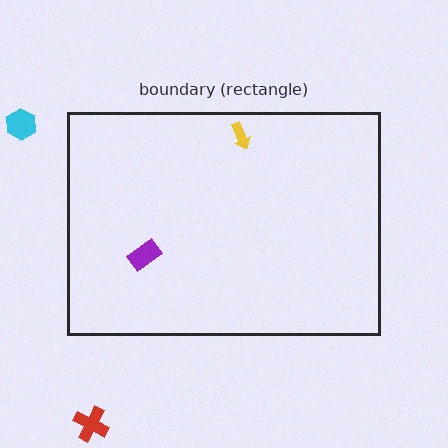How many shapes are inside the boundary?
2 inside, 2 outside.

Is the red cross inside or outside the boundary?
Outside.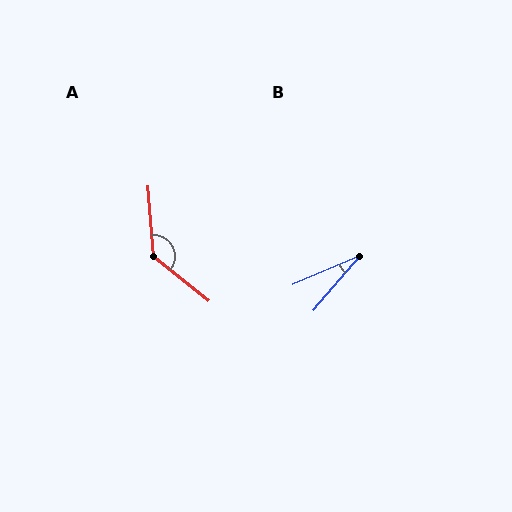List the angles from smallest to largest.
B (26°), A (133°).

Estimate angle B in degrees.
Approximately 26 degrees.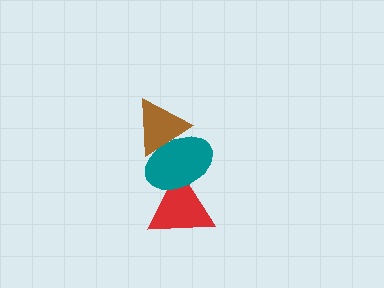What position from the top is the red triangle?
The red triangle is 3rd from the top.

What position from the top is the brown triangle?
The brown triangle is 1st from the top.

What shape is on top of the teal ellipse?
The brown triangle is on top of the teal ellipse.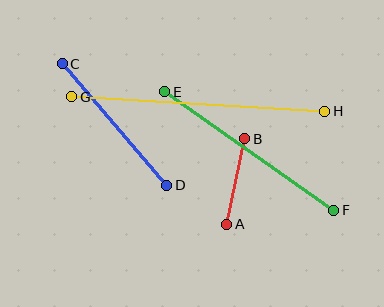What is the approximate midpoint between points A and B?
The midpoint is at approximately (236, 181) pixels.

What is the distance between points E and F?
The distance is approximately 207 pixels.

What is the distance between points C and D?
The distance is approximately 160 pixels.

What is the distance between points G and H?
The distance is approximately 253 pixels.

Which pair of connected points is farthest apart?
Points G and H are farthest apart.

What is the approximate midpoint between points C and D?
The midpoint is at approximately (114, 124) pixels.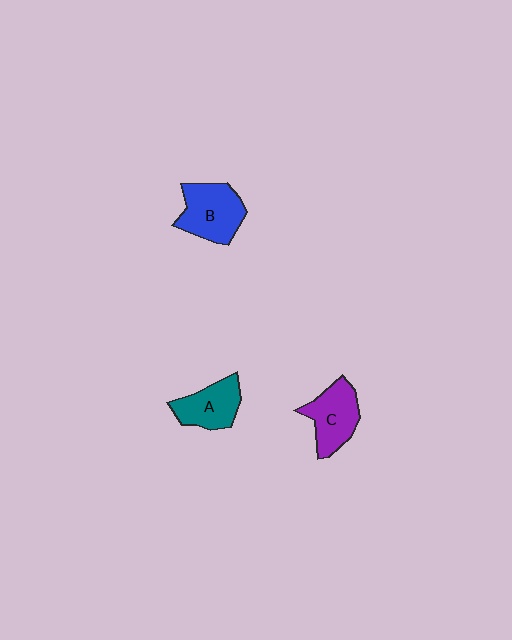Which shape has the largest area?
Shape B (blue).